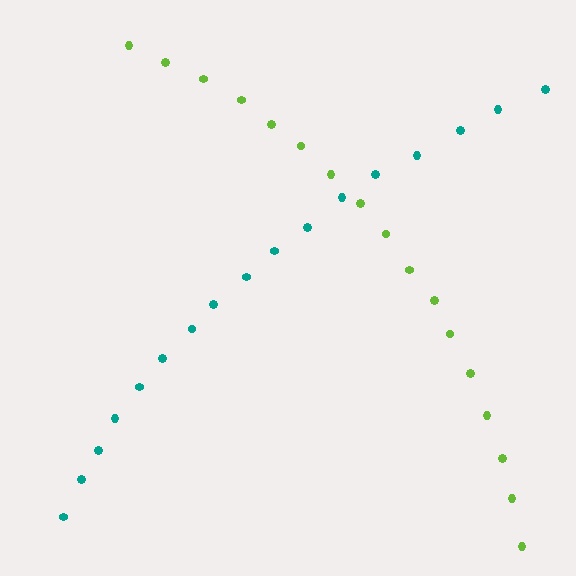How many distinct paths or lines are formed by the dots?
There are 2 distinct paths.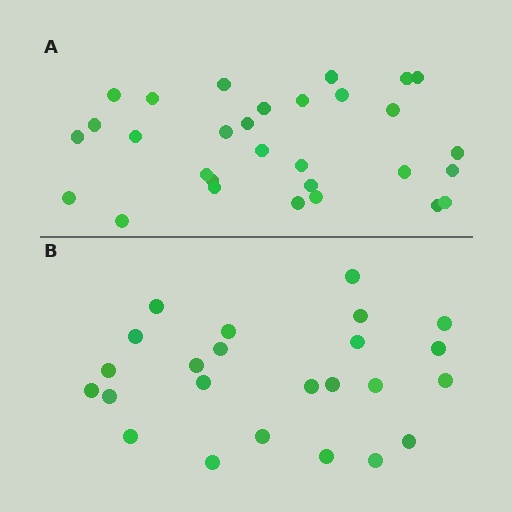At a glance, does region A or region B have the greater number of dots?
Region A (the top region) has more dots.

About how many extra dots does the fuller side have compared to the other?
Region A has about 6 more dots than region B.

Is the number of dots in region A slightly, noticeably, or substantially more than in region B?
Region A has noticeably more, but not dramatically so. The ratio is roughly 1.2 to 1.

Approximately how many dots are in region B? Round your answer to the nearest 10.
About 20 dots. (The exact count is 24, which rounds to 20.)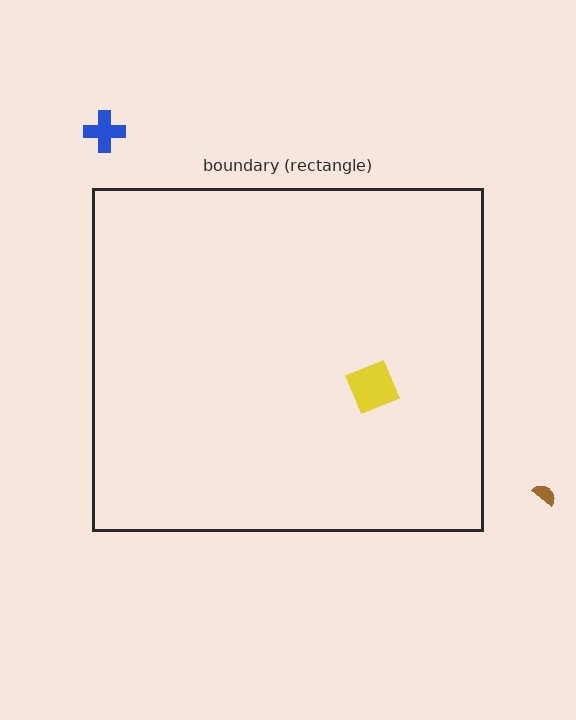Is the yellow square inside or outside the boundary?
Inside.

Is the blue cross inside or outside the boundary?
Outside.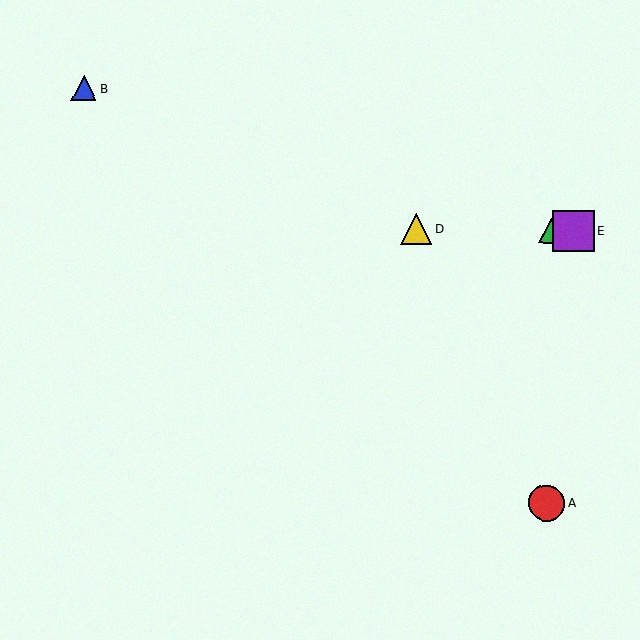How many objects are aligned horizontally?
3 objects (C, D, E) are aligned horizontally.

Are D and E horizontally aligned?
Yes, both are at y≈229.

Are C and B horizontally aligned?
No, C is at y≈231 and B is at y≈88.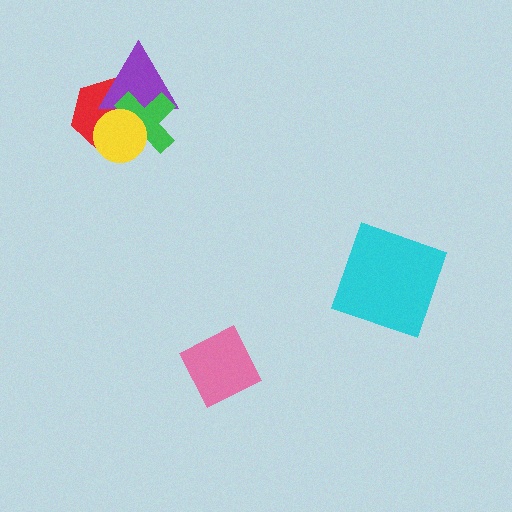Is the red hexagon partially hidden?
Yes, it is partially covered by another shape.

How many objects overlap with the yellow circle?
3 objects overlap with the yellow circle.